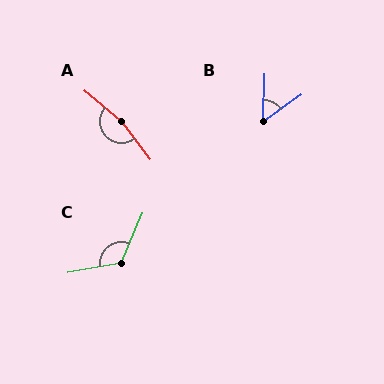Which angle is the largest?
A, at approximately 167 degrees.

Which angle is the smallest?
B, at approximately 53 degrees.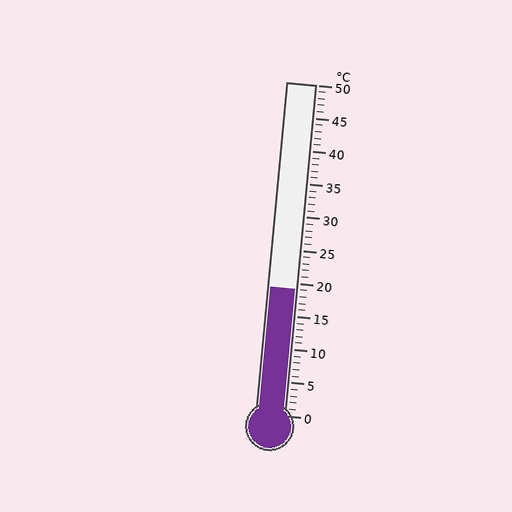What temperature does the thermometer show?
The thermometer shows approximately 19°C.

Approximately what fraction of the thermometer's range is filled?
The thermometer is filled to approximately 40% of its range.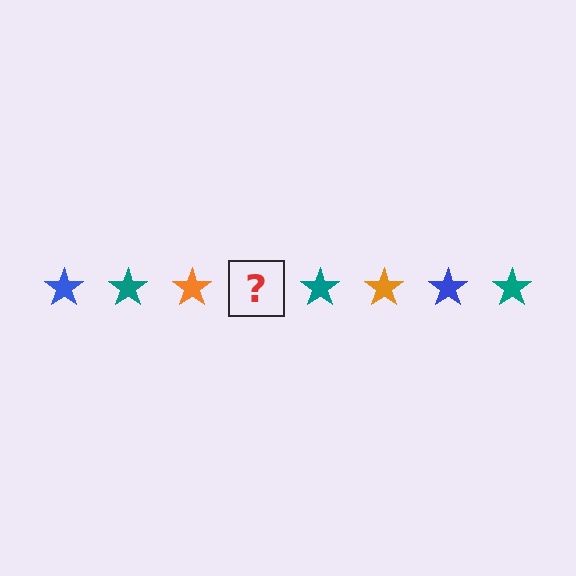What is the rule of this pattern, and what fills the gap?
The rule is that the pattern cycles through blue, teal, orange stars. The gap should be filled with a blue star.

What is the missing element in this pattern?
The missing element is a blue star.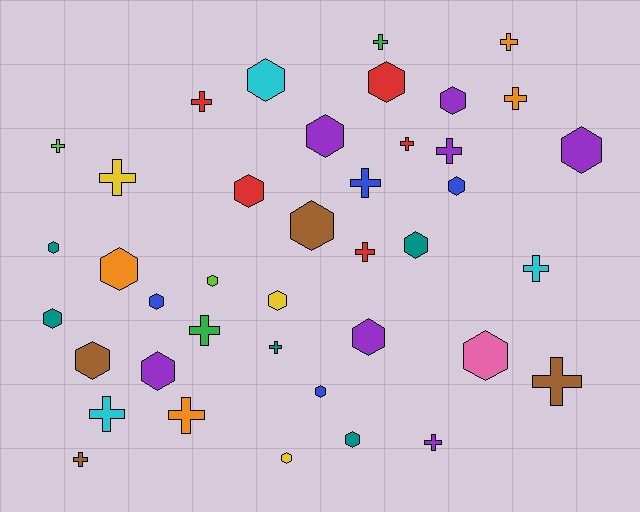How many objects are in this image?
There are 40 objects.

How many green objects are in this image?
There are 2 green objects.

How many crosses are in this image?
There are 18 crosses.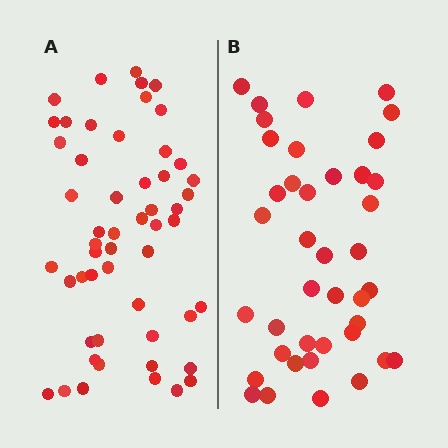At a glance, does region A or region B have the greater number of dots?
Region A (the left region) has more dots.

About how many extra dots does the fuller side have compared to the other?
Region A has approximately 15 more dots than region B.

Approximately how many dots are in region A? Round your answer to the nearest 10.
About 50 dots. (The exact count is 53, which rounds to 50.)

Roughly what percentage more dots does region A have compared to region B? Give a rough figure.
About 30% more.